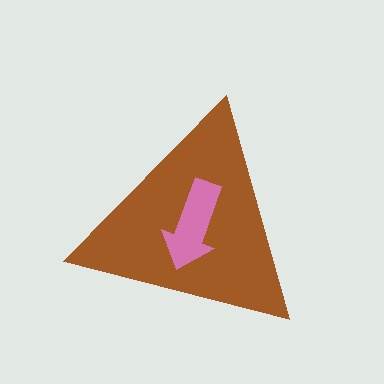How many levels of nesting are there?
2.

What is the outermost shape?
The brown triangle.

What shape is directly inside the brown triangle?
The pink arrow.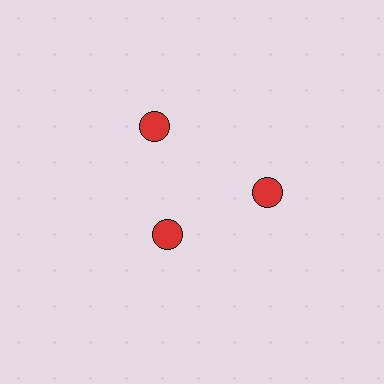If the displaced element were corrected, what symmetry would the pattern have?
It would have 3-fold rotational symmetry — the pattern would map onto itself every 120 degrees.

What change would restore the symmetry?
The symmetry would be restored by moving it outward, back onto the ring so that all 3 circles sit at equal angles and equal distance from the center.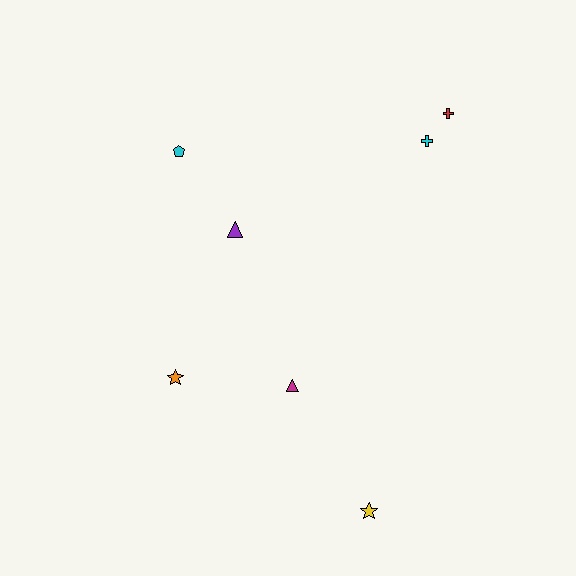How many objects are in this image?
There are 7 objects.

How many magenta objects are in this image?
There is 1 magenta object.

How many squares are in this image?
There are no squares.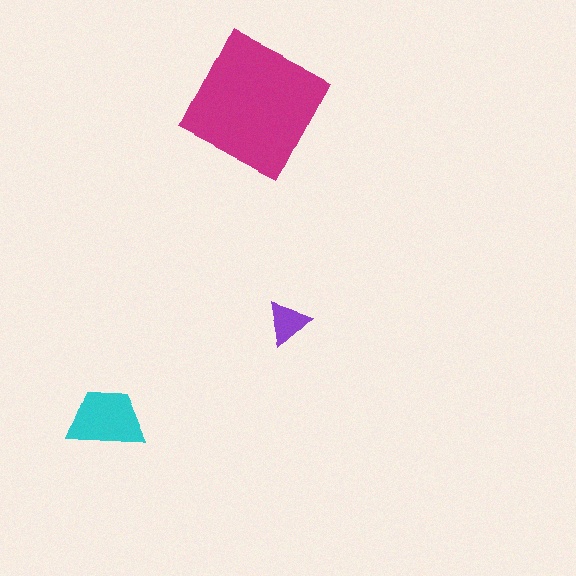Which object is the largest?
The magenta square.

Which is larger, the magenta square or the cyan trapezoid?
The magenta square.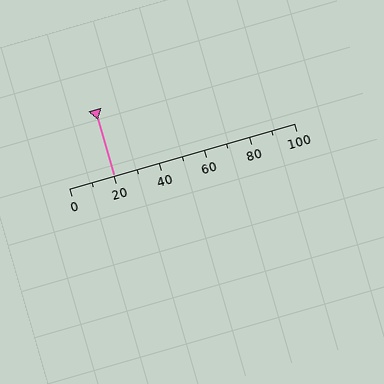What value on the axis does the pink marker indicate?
The marker indicates approximately 20.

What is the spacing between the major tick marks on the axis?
The major ticks are spaced 20 apart.